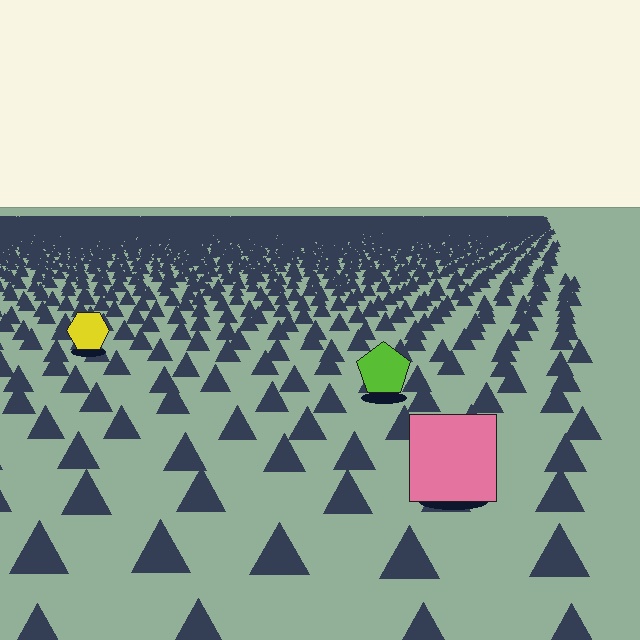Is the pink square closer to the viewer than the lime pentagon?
Yes. The pink square is closer — you can tell from the texture gradient: the ground texture is coarser near it.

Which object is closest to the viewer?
The pink square is closest. The texture marks near it are larger and more spread out.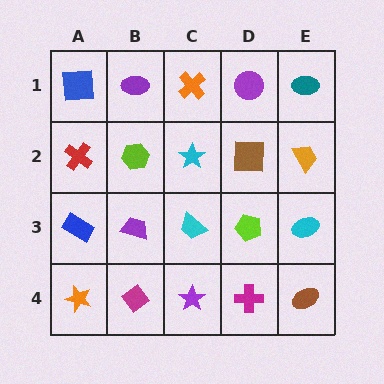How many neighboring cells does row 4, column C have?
3.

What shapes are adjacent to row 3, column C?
A cyan star (row 2, column C), a purple star (row 4, column C), a purple trapezoid (row 3, column B), a lime pentagon (row 3, column D).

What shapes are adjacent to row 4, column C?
A cyan trapezoid (row 3, column C), a magenta diamond (row 4, column B), a magenta cross (row 4, column D).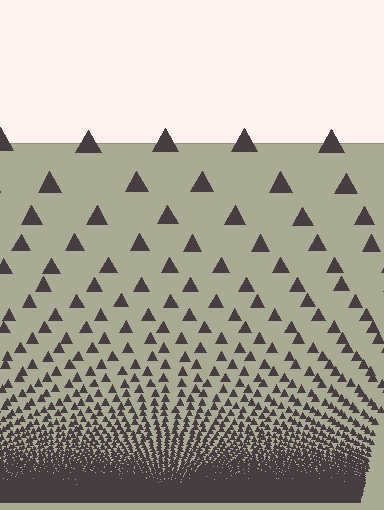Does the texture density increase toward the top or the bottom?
Density increases toward the bottom.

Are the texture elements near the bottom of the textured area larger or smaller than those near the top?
Smaller. The gradient is inverted — elements near the bottom are smaller and denser.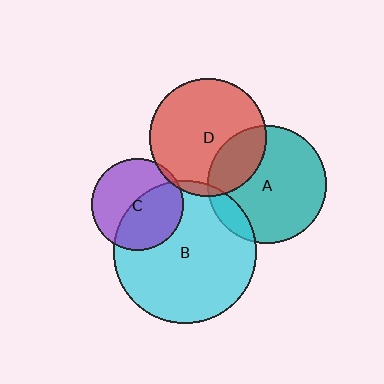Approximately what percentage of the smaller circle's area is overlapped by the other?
Approximately 5%.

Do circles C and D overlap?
Yes.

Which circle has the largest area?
Circle B (cyan).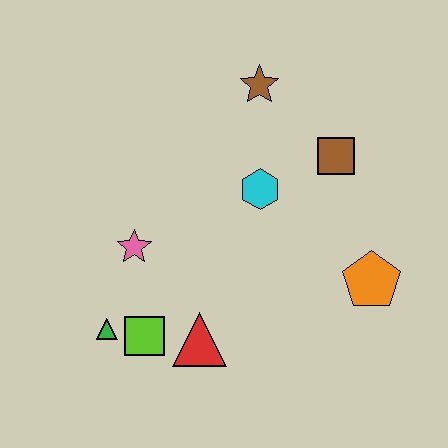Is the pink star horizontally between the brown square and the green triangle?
Yes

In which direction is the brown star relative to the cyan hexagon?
The brown star is above the cyan hexagon.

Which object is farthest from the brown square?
The green triangle is farthest from the brown square.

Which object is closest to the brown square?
The cyan hexagon is closest to the brown square.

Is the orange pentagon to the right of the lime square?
Yes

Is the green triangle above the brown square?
No